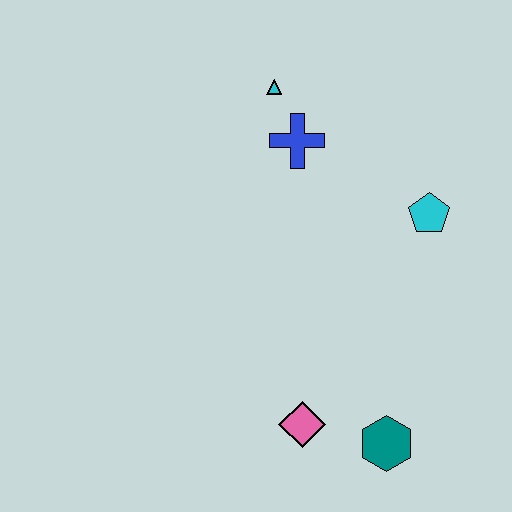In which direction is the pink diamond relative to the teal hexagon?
The pink diamond is to the left of the teal hexagon.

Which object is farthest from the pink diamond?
The cyan triangle is farthest from the pink diamond.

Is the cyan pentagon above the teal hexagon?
Yes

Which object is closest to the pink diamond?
The teal hexagon is closest to the pink diamond.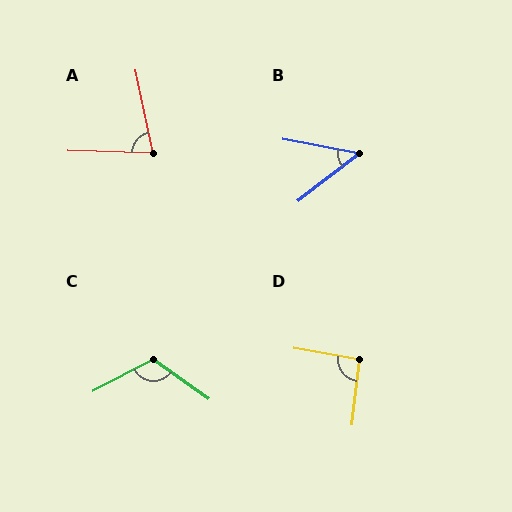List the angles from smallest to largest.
B (49°), A (77°), D (93°), C (117°).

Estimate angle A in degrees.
Approximately 77 degrees.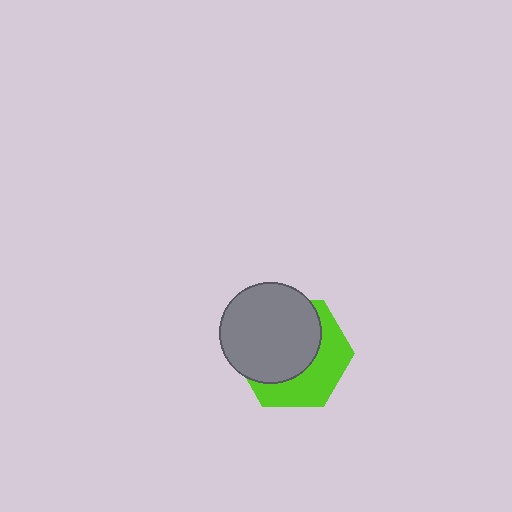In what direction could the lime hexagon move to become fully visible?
The lime hexagon could move toward the lower-right. That would shift it out from behind the gray circle entirely.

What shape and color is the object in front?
The object in front is a gray circle.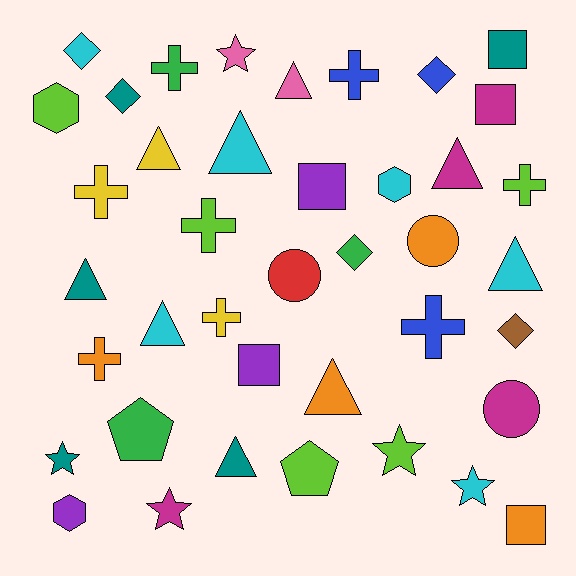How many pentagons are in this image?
There are 2 pentagons.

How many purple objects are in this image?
There are 3 purple objects.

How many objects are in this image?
There are 40 objects.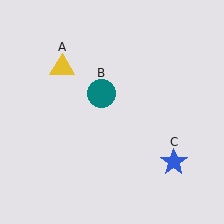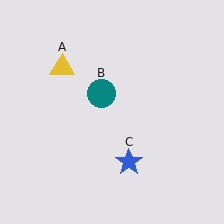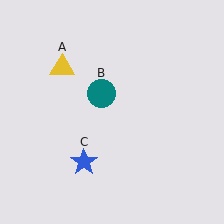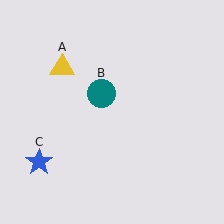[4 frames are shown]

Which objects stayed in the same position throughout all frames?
Yellow triangle (object A) and teal circle (object B) remained stationary.